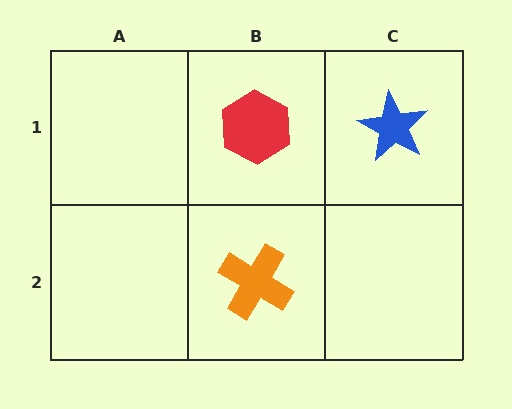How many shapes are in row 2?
1 shape.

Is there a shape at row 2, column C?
No, that cell is empty.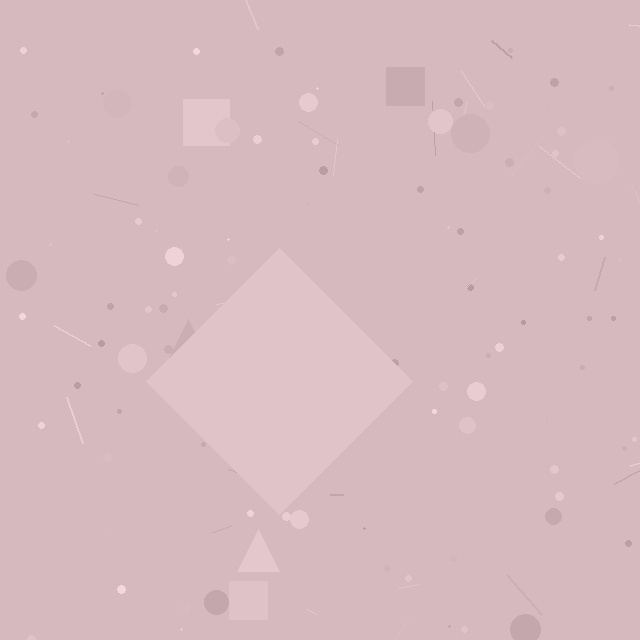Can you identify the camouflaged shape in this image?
The camouflaged shape is a diamond.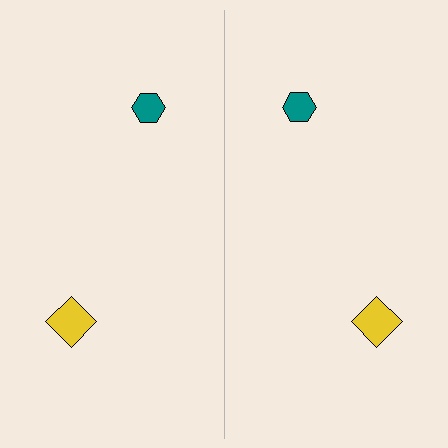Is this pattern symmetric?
Yes, this pattern has bilateral (reflection) symmetry.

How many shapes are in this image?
There are 4 shapes in this image.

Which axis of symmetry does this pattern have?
The pattern has a vertical axis of symmetry running through the center of the image.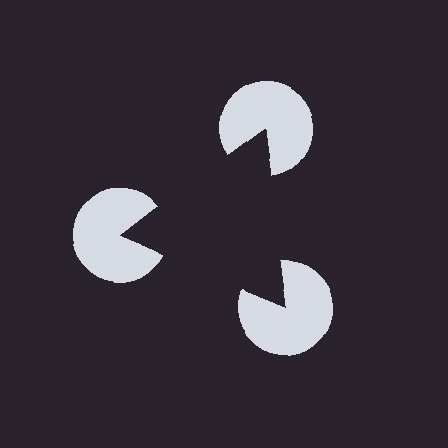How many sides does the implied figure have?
3 sides.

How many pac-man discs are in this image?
There are 3 — one at each vertex of the illusory triangle.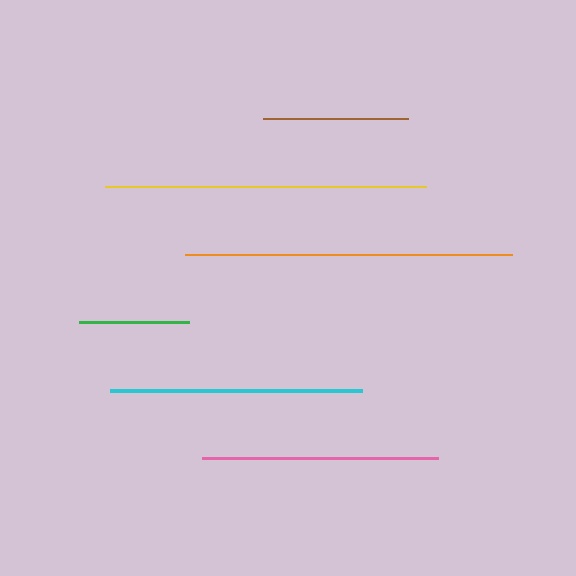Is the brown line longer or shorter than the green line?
The brown line is longer than the green line.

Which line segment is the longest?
The orange line is the longest at approximately 327 pixels.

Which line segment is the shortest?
The green line is the shortest at approximately 110 pixels.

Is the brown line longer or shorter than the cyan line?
The cyan line is longer than the brown line.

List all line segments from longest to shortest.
From longest to shortest: orange, yellow, cyan, pink, brown, green.